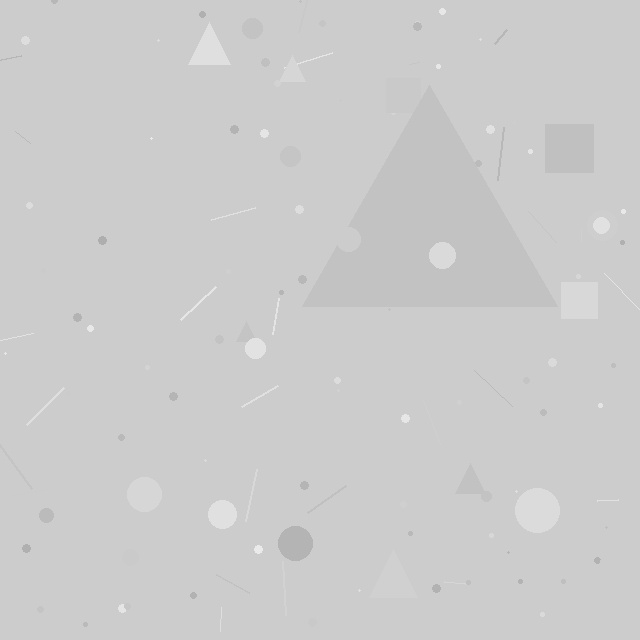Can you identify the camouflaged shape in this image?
The camouflaged shape is a triangle.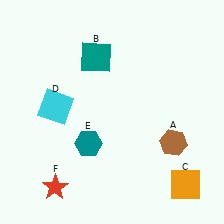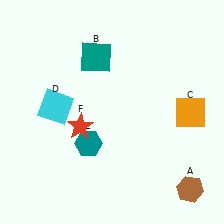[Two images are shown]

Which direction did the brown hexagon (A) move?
The brown hexagon (A) moved down.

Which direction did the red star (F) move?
The red star (F) moved up.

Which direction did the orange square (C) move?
The orange square (C) moved up.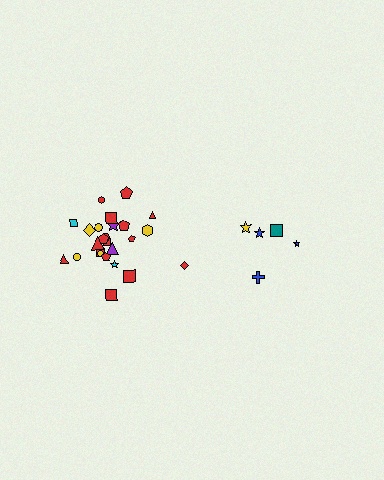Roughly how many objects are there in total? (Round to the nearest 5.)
Roughly 30 objects in total.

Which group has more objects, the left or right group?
The left group.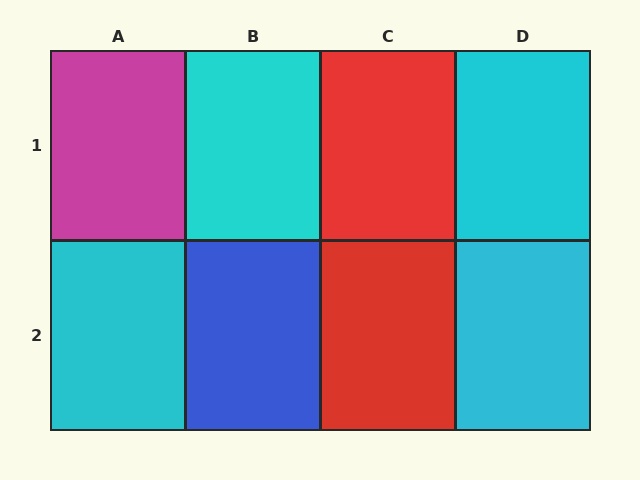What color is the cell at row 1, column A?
Magenta.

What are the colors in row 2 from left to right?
Cyan, blue, red, cyan.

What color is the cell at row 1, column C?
Red.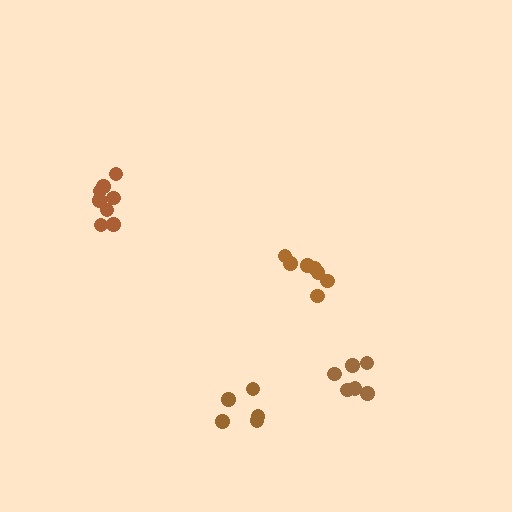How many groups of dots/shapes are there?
There are 4 groups.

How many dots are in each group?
Group 1: 8 dots, Group 2: 6 dots, Group 3: 5 dots, Group 4: 7 dots (26 total).